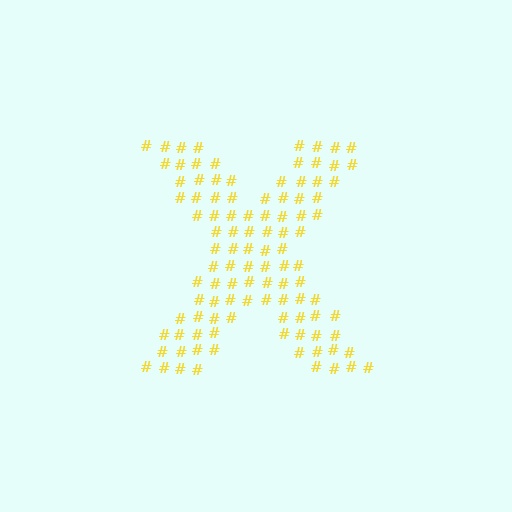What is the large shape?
The large shape is the letter X.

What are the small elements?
The small elements are hash symbols.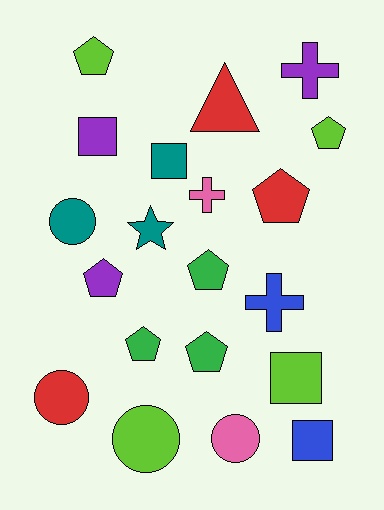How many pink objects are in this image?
There are 2 pink objects.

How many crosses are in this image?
There are 3 crosses.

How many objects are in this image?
There are 20 objects.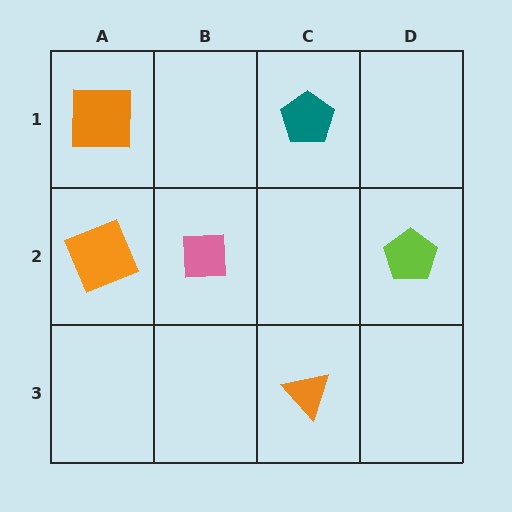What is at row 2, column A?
An orange square.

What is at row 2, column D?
A lime pentagon.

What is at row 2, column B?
A pink square.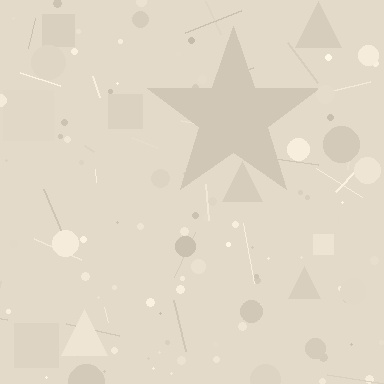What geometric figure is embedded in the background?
A star is embedded in the background.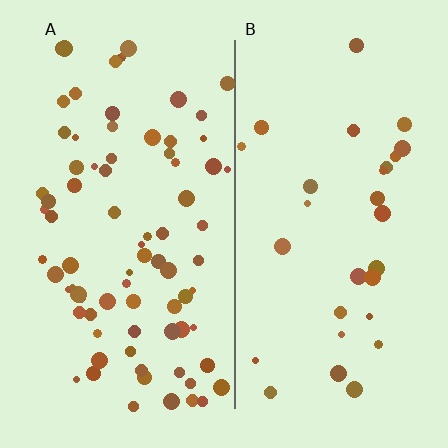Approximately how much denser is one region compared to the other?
Approximately 2.7× — region A over region B.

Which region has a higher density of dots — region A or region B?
A (the left).